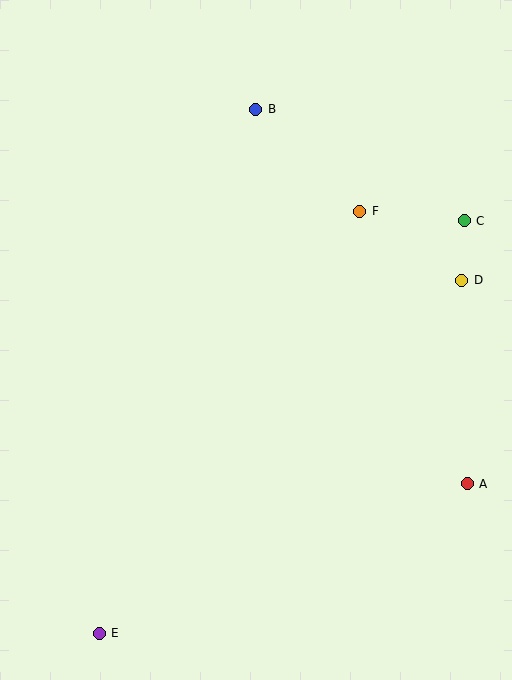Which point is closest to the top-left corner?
Point B is closest to the top-left corner.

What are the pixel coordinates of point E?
Point E is at (99, 633).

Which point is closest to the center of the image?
Point F at (360, 211) is closest to the center.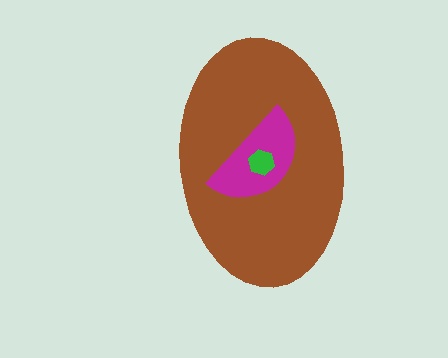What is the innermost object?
The green hexagon.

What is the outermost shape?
The brown ellipse.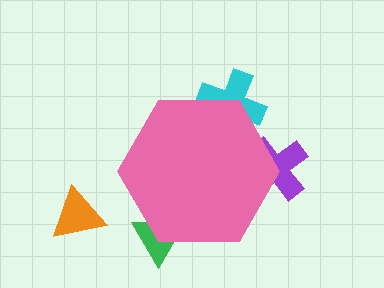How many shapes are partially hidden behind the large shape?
3 shapes are partially hidden.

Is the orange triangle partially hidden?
No, the orange triangle is fully visible.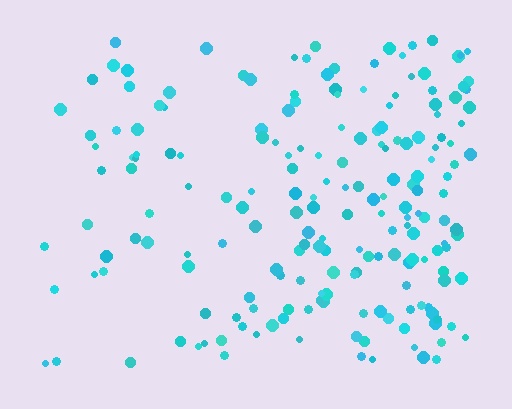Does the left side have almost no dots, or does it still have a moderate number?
Still a moderate number, just noticeably fewer than the right.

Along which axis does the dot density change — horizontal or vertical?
Horizontal.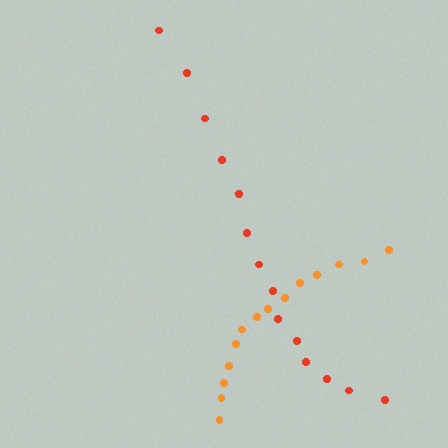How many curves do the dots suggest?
There are 2 distinct paths.